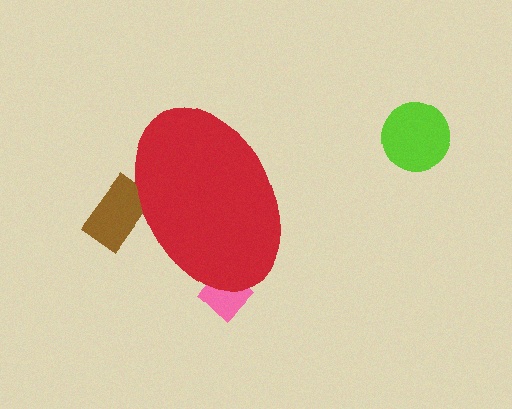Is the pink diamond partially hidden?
Yes, the pink diamond is partially hidden behind the red ellipse.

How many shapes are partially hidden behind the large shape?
2 shapes are partially hidden.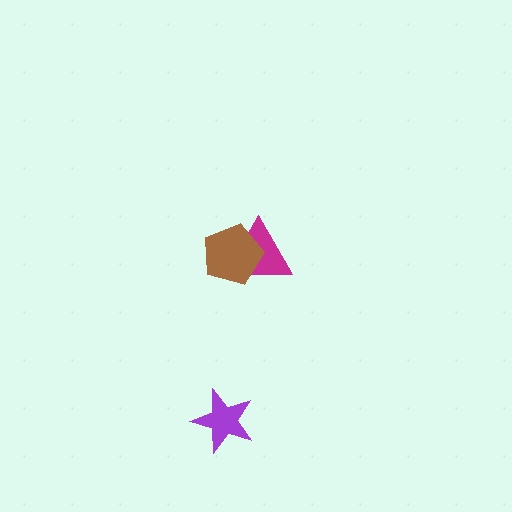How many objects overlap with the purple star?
0 objects overlap with the purple star.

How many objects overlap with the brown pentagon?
1 object overlaps with the brown pentagon.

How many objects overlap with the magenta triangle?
1 object overlaps with the magenta triangle.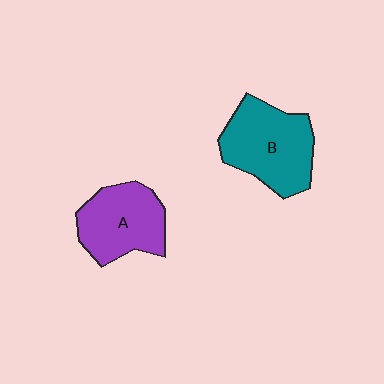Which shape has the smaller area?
Shape A (purple).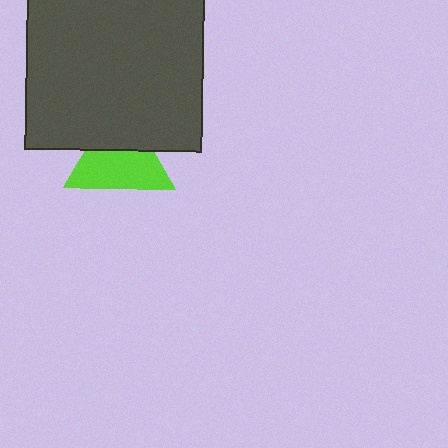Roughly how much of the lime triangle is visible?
About half of it is visible (roughly 62%).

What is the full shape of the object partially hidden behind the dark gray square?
The partially hidden object is a lime triangle.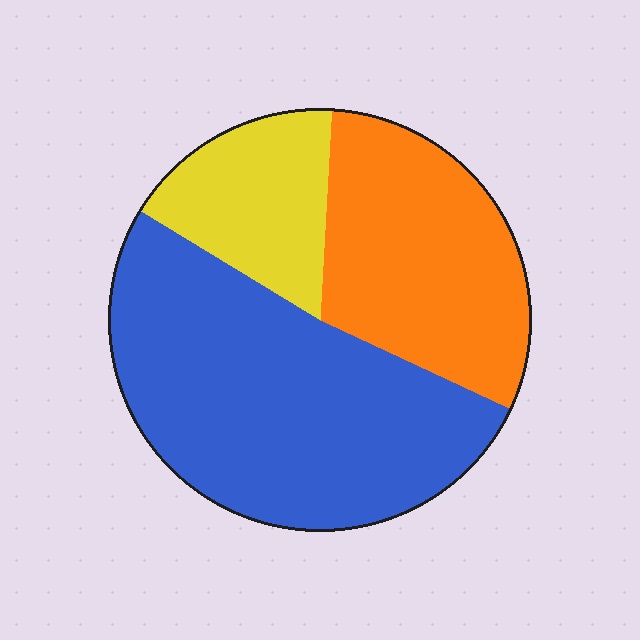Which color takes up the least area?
Yellow, at roughly 15%.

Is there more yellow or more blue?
Blue.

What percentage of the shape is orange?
Orange takes up about one third (1/3) of the shape.